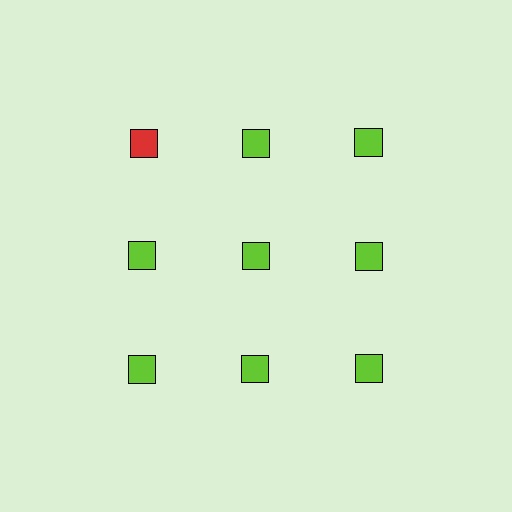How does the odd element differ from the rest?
It has a different color: red instead of lime.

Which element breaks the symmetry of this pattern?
The red square in the top row, leftmost column breaks the symmetry. All other shapes are lime squares.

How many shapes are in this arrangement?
There are 9 shapes arranged in a grid pattern.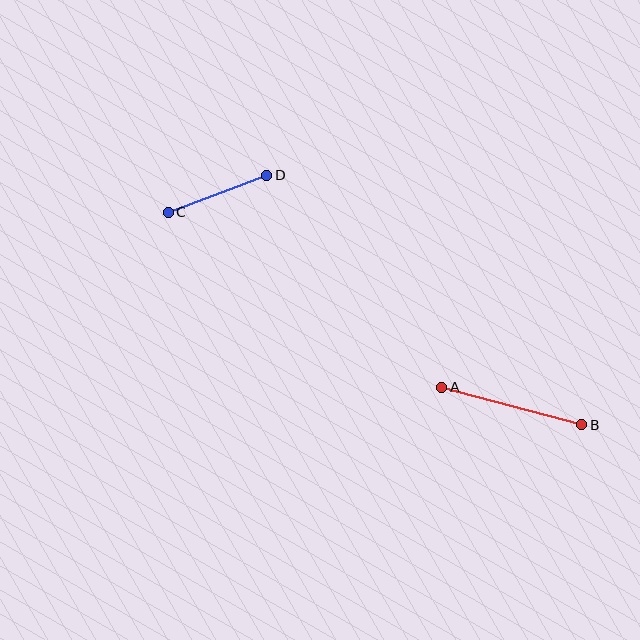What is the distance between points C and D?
The distance is approximately 105 pixels.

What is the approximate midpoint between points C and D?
The midpoint is at approximately (218, 194) pixels.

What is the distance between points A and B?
The distance is approximately 145 pixels.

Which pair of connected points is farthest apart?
Points A and B are farthest apart.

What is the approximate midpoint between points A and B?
The midpoint is at approximately (512, 406) pixels.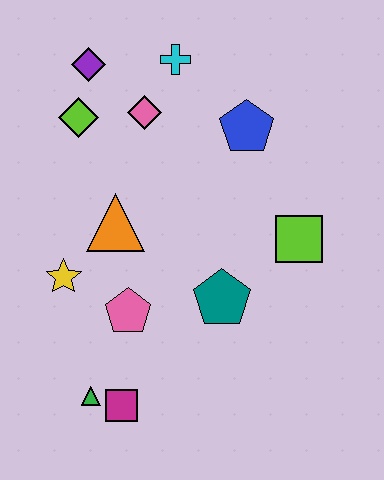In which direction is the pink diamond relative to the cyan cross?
The pink diamond is below the cyan cross.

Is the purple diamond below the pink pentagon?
No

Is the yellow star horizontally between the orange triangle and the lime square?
No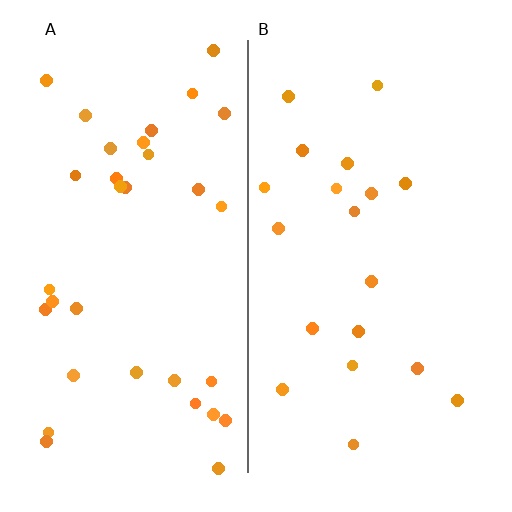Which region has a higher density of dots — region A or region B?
A (the left).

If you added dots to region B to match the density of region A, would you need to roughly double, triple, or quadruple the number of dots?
Approximately double.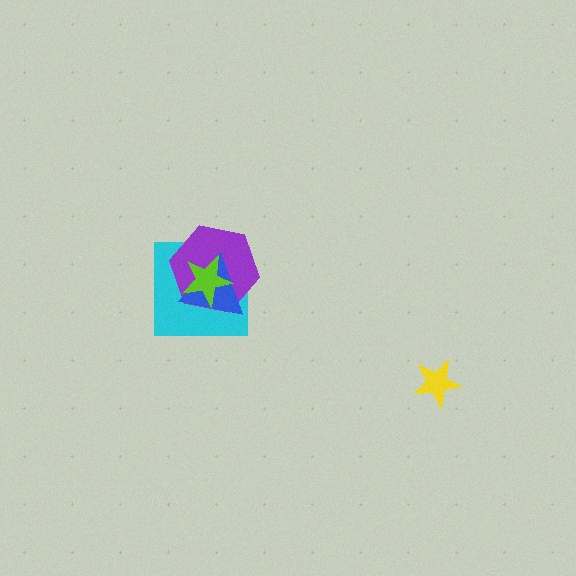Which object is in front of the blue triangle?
The lime star is in front of the blue triangle.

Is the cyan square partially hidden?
Yes, it is partially covered by another shape.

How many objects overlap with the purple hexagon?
3 objects overlap with the purple hexagon.